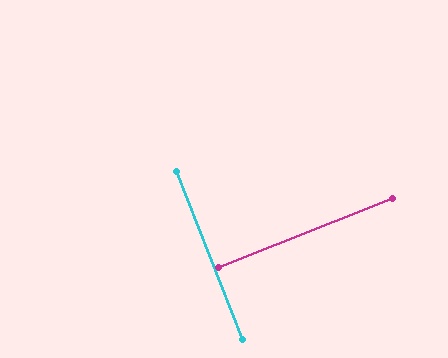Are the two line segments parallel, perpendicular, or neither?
Perpendicular — they meet at approximately 90°.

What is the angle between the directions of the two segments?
Approximately 90 degrees.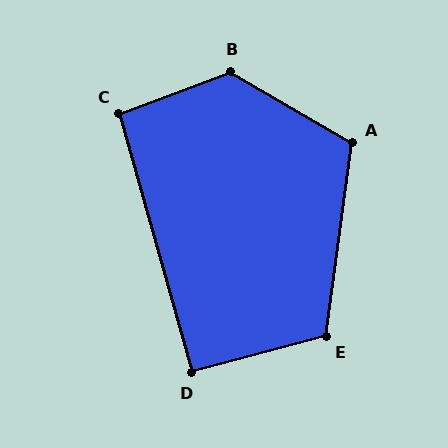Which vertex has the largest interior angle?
B, at approximately 129 degrees.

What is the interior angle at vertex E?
Approximately 113 degrees (obtuse).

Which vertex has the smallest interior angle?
D, at approximately 91 degrees.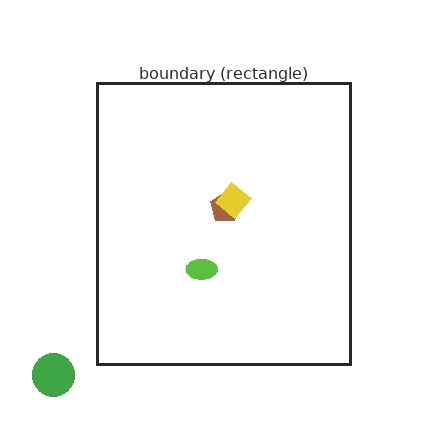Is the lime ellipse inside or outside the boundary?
Inside.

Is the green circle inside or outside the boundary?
Outside.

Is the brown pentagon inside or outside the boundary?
Inside.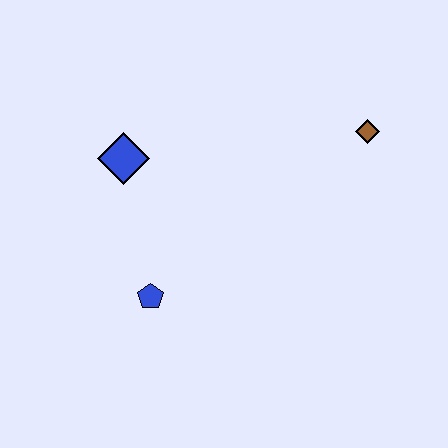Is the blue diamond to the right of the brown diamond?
No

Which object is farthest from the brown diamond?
The blue pentagon is farthest from the brown diamond.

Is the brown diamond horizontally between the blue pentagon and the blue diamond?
No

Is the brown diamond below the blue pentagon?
No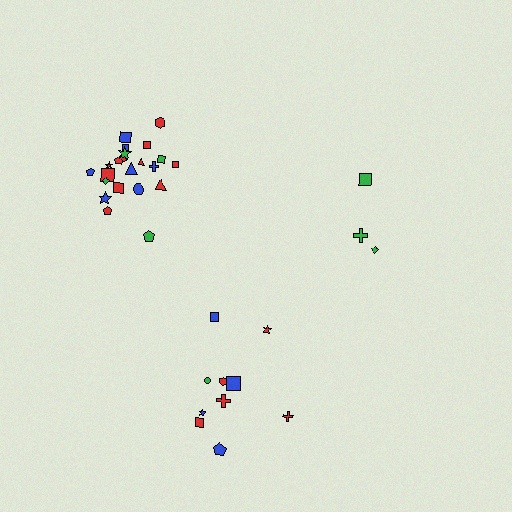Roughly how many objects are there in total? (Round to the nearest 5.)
Roughly 35 objects in total.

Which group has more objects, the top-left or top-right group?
The top-left group.